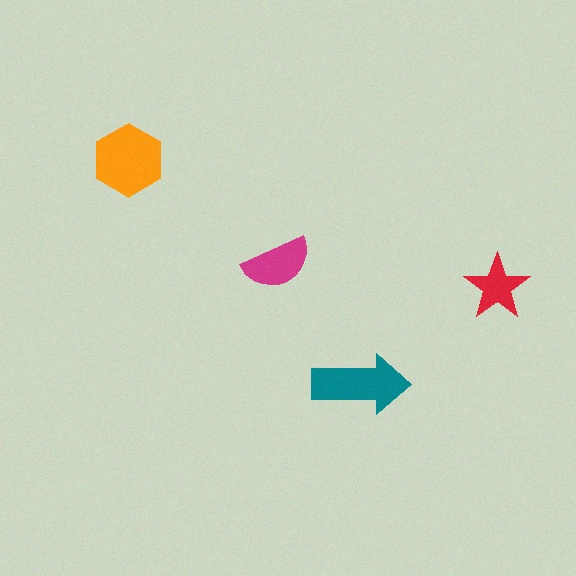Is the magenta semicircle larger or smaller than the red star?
Larger.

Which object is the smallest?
The red star.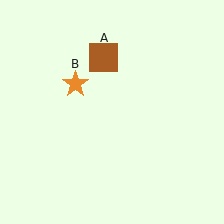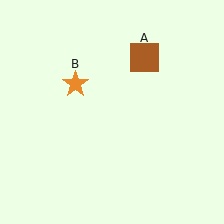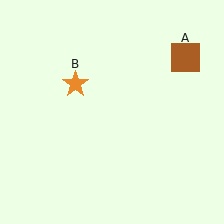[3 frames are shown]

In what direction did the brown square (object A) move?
The brown square (object A) moved right.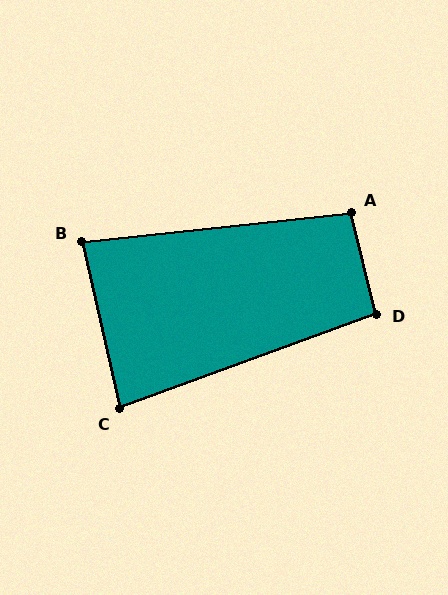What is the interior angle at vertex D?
Approximately 97 degrees (obtuse).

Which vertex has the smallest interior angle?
C, at approximately 82 degrees.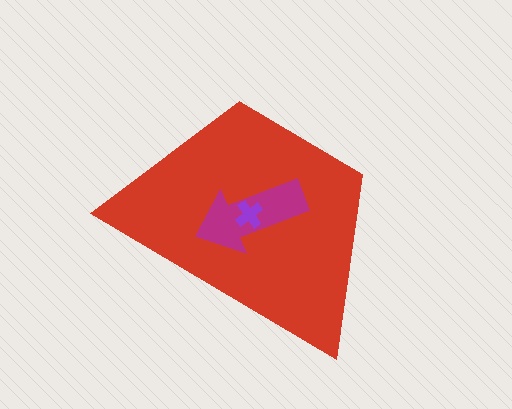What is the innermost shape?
The purple cross.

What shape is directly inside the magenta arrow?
The purple cross.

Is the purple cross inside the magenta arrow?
Yes.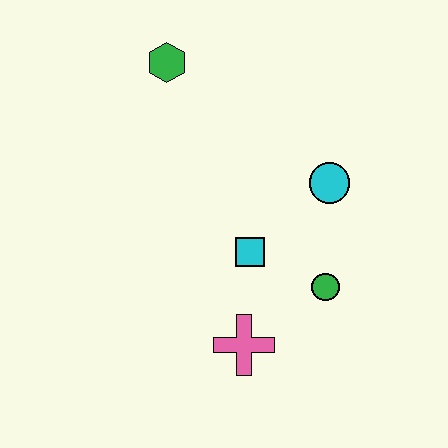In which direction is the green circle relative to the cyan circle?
The green circle is below the cyan circle.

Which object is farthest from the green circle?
The green hexagon is farthest from the green circle.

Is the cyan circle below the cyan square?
No